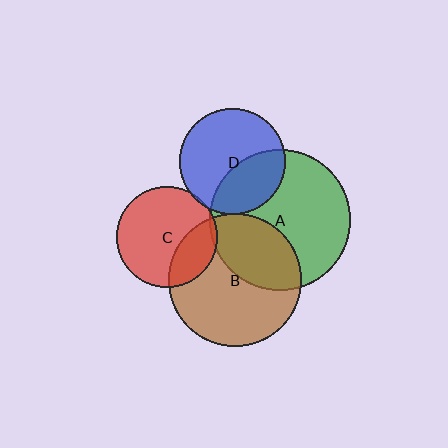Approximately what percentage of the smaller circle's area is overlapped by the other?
Approximately 25%.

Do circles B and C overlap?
Yes.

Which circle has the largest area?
Circle A (green).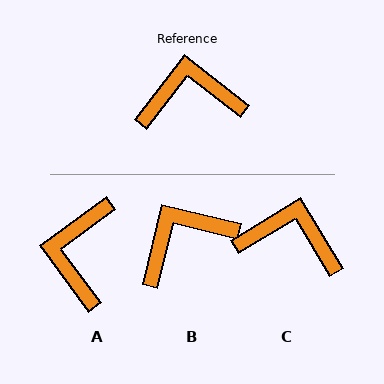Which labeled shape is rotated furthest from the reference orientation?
A, about 74 degrees away.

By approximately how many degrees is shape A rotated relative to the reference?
Approximately 74 degrees counter-clockwise.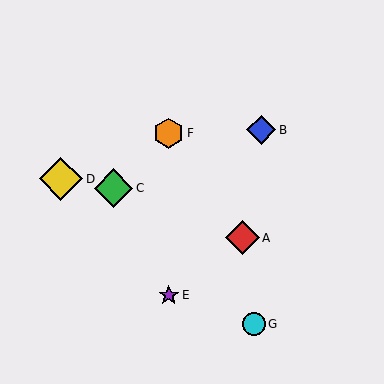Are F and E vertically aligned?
Yes, both are at x≈169.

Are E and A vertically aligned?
No, E is at x≈169 and A is at x≈243.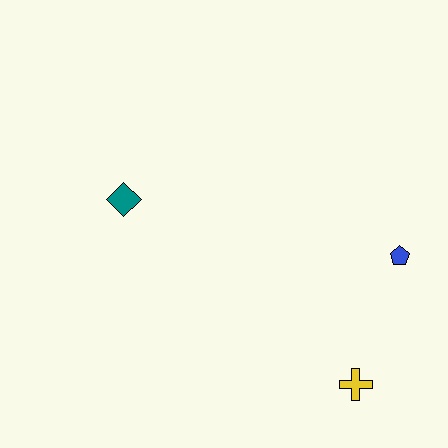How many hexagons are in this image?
There are no hexagons.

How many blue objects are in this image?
There is 1 blue object.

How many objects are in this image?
There are 3 objects.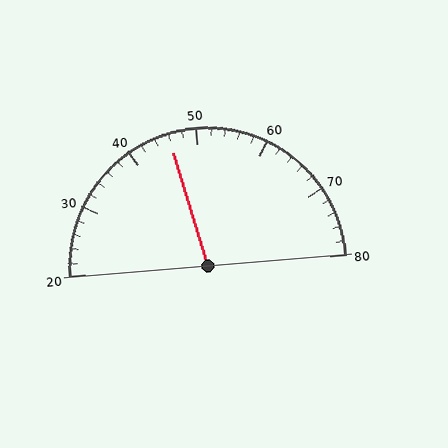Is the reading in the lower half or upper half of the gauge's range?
The reading is in the lower half of the range (20 to 80).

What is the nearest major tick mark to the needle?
The nearest major tick mark is 50.